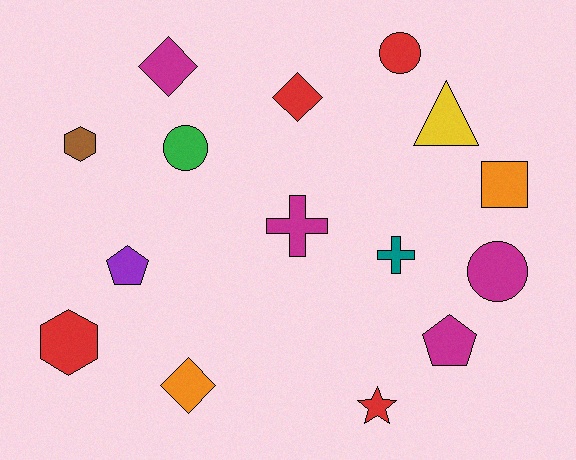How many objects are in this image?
There are 15 objects.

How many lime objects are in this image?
There are no lime objects.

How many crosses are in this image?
There are 2 crosses.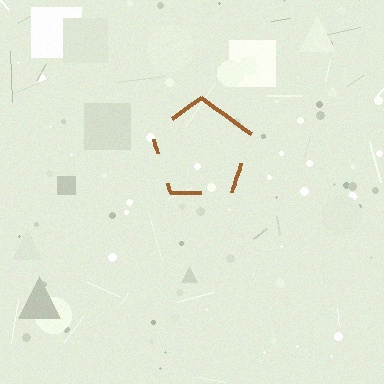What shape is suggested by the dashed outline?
The dashed outline suggests a pentagon.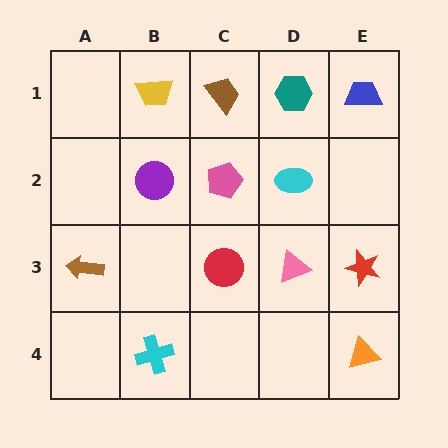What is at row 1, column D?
A teal hexagon.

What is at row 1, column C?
A brown trapezoid.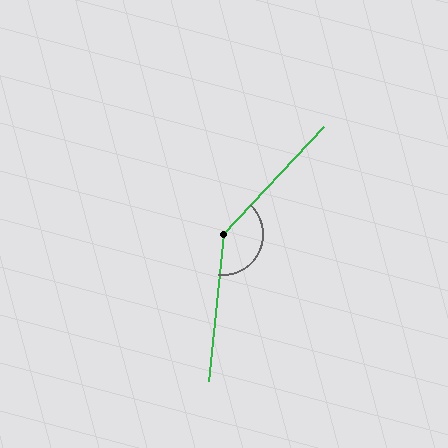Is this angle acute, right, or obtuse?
It is obtuse.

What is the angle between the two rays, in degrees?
Approximately 143 degrees.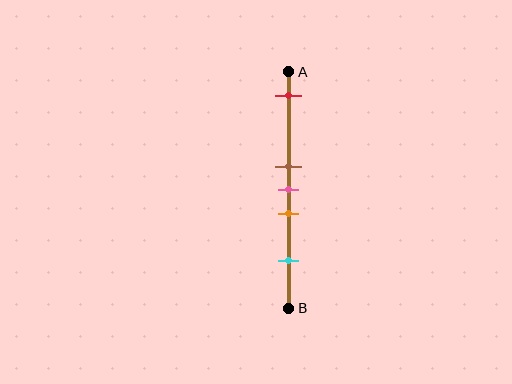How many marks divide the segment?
There are 5 marks dividing the segment.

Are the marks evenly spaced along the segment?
No, the marks are not evenly spaced.